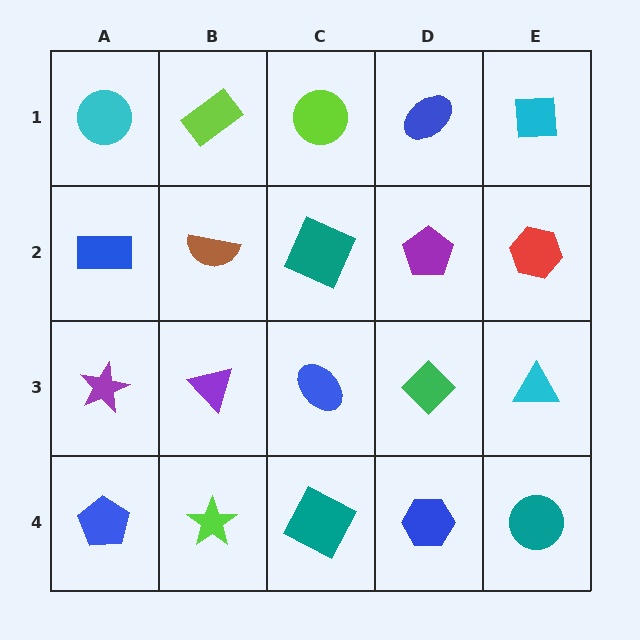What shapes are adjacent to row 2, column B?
A lime rectangle (row 1, column B), a purple triangle (row 3, column B), a blue rectangle (row 2, column A), a teal square (row 2, column C).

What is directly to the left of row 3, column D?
A blue ellipse.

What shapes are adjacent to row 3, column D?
A purple pentagon (row 2, column D), a blue hexagon (row 4, column D), a blue ellipse (row 3, column C), a cyan triangle (row 3, column E).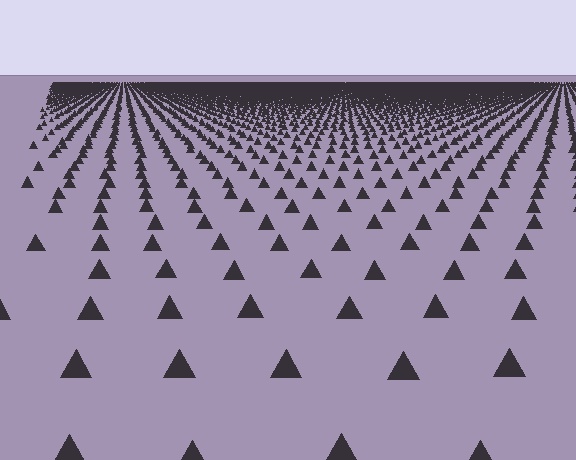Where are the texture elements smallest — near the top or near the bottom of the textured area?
Near the top.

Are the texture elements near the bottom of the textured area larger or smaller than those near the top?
Larger. Near the bottom, elements are closer to the viewer and appear at a bigger on-screen size.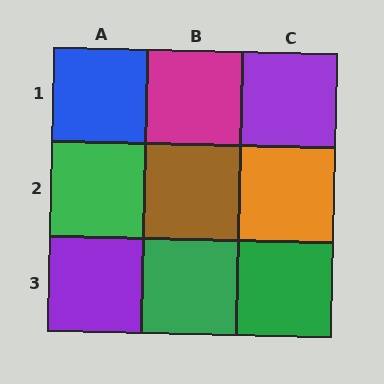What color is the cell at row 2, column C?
Orange.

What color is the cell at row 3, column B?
Green.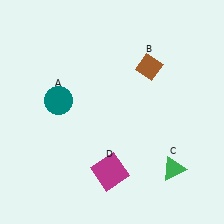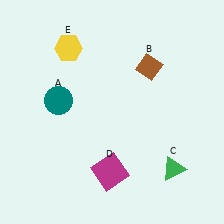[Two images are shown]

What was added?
A yellow hexagon (E) was added in Image 2.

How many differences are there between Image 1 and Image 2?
There is 1 difference between the two images.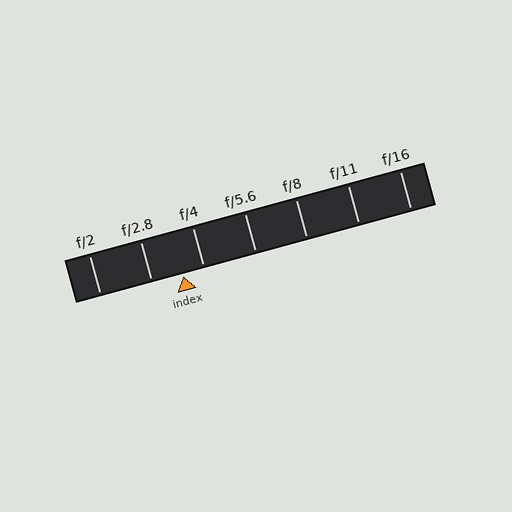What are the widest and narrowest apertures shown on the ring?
The widest aperture shown is f/2 and the narrowest is f/16.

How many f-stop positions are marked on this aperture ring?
There are 7 f-stop positions marked.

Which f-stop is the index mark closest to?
The index mark is closest to f/4.